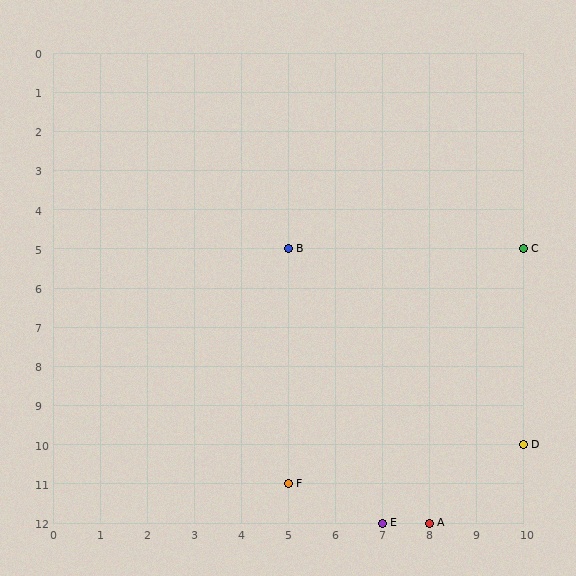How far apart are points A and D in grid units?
Points A and D are 2 columns and 2 rows apart (about 2.8 grid units diagonally).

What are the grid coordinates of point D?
Point D is at grid coordinates (10, 10).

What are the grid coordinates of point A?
Point A is at grid coordinates (8, 12).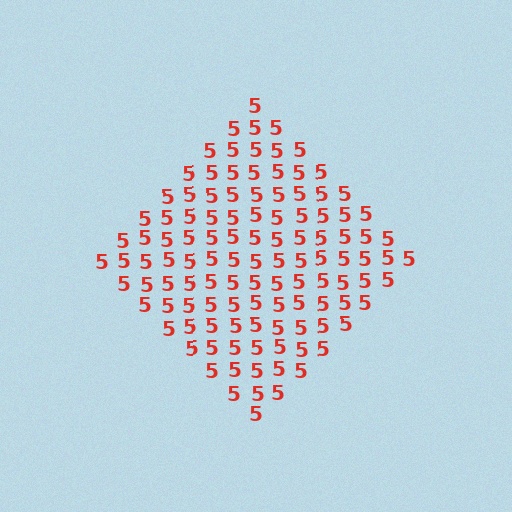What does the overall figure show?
The overall figure shows a diamond.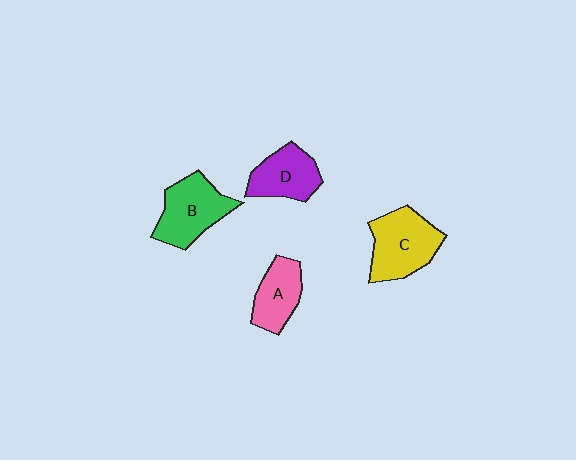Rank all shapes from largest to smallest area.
From largest to smallest: C (yellow), B (green), D (purple), A (pink).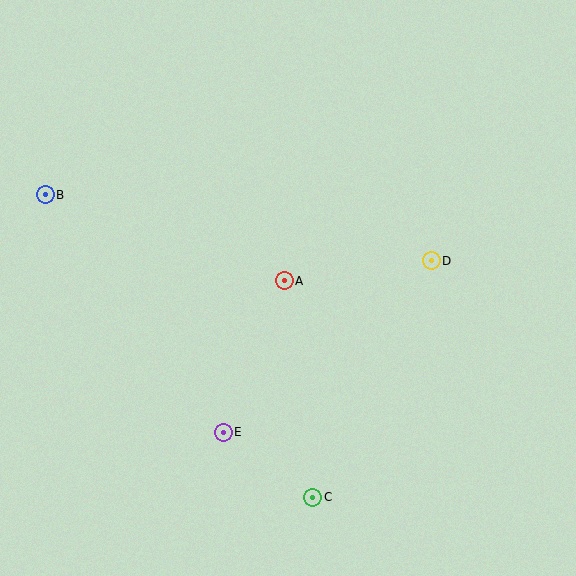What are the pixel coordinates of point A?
Point A is at (284, 281).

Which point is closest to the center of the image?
Point A at (284, 281) is closest to the center.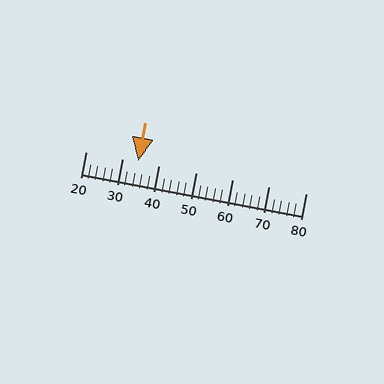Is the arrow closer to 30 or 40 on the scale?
The arrow is closer to 30.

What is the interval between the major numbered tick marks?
The major tick marks are spaced 10 units apart.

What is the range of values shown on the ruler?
The ruler shows values from 20 to 80.